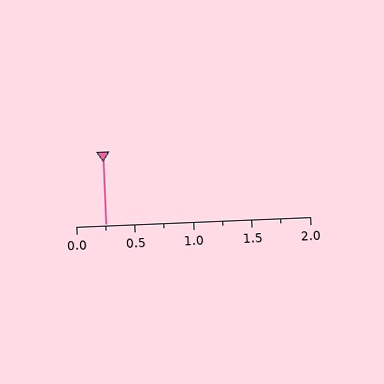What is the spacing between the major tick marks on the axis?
The major ticks are spaced 0.5 apart.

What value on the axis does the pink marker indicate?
The marker indicates approximately 0.25.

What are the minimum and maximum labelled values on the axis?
The axis runs from 0.0 to 2.0.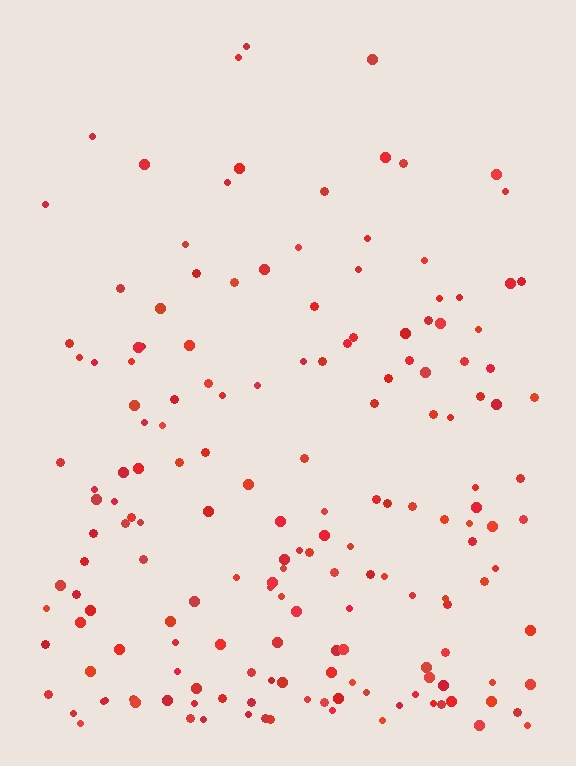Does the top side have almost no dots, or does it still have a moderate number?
Still a moderate number, just noticeably fewer than the bottom.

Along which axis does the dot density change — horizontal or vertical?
Vertical.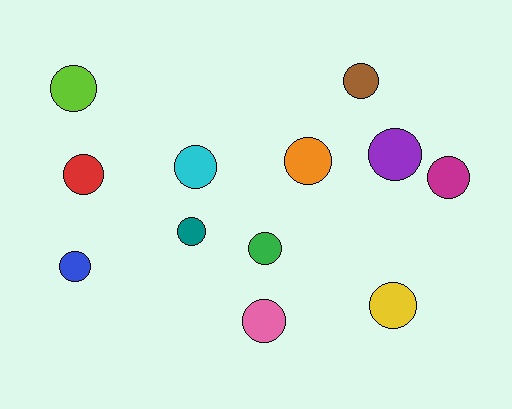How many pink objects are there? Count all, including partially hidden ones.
There is 1 pink object.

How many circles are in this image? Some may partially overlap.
There are 12 circles.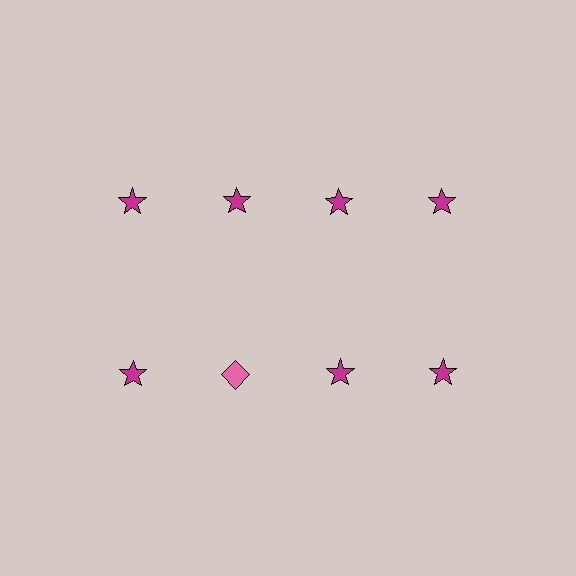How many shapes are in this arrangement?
There are 8 shapes arranged in a grid pattern.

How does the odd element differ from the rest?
It differs in both color (pink instead of magenta) and shape (diamond instead of star).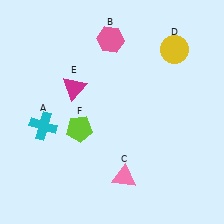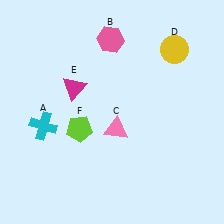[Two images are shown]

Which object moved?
The pink triangle (C) moved up.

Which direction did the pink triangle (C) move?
The pink triangle (C) moved up.